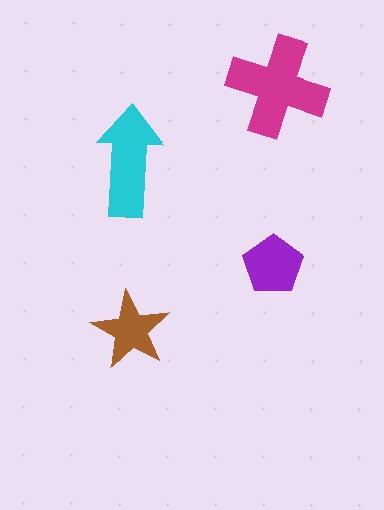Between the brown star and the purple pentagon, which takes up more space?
The purple pentagon.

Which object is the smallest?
The brown star.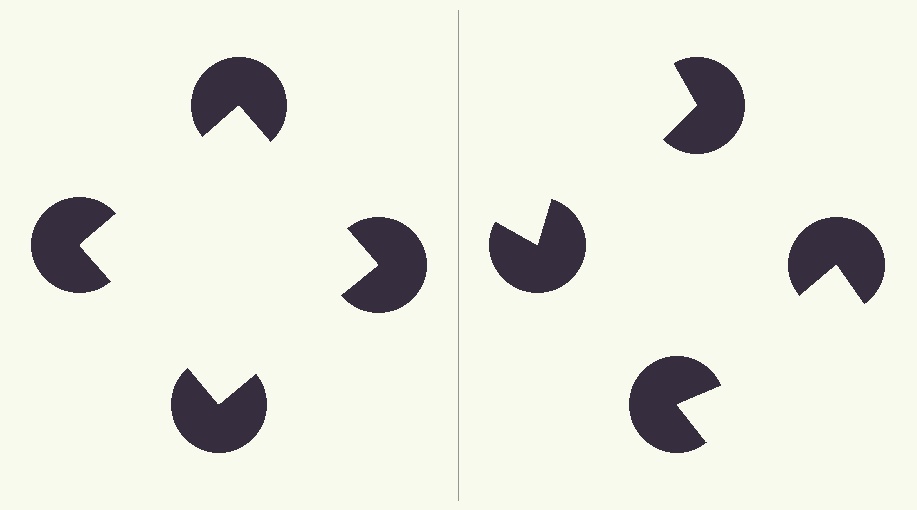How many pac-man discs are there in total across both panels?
8 — 4 on each side.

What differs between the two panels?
The pac-man discs are positioned identically on both sides; only the wedge orientations differ. On the left they align to a square; on the right they are misaligned.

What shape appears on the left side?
An illusory square.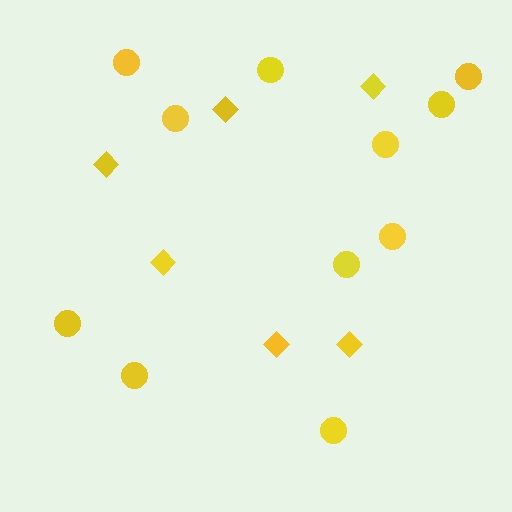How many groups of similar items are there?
There are 2 groups: one group of diamonds (6) and one group of circles (11).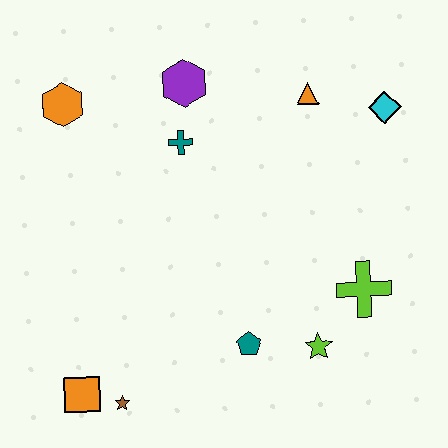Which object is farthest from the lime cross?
The orange hexagon is farthest from the lime cross.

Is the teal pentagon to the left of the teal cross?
No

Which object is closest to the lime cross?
The lime star is closest to the lime cross.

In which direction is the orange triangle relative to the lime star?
The orange triangle is above the lime star.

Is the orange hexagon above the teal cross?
Yes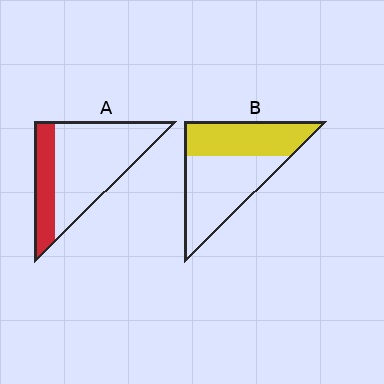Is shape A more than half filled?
No.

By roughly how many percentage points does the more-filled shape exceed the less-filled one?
By roughly 15 percentage points (B over A).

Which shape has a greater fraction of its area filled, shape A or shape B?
Shape B.